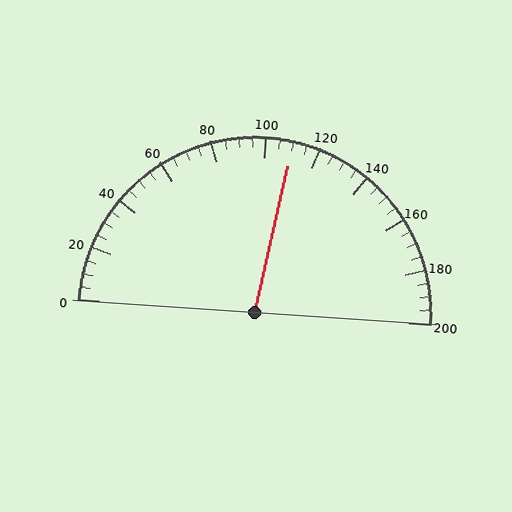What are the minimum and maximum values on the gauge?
The gauge ranges from 0 to 200.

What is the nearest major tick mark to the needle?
The nearest major tick mark is 120.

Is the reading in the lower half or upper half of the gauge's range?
The reading is in the upper half of the range (0 to 200).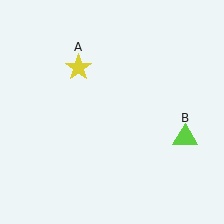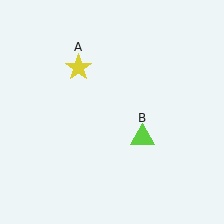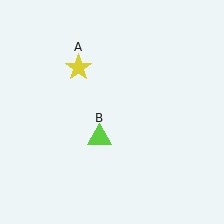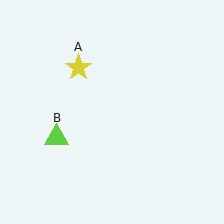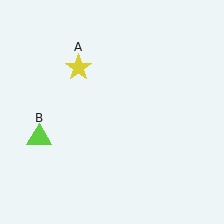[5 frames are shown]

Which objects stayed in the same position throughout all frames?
Yellow star (object A) remained stationary.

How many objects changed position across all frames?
1 object changed position: lime triangle (object B).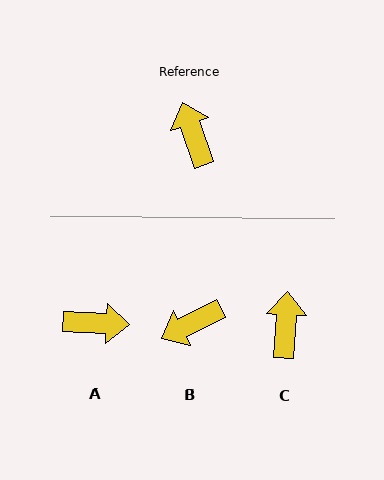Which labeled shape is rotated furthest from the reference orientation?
A, about 111 degrees away.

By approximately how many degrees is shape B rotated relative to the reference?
Approximately 97 degrees counter-clockwise.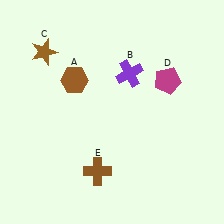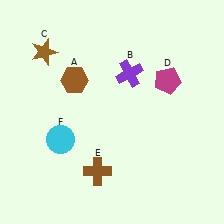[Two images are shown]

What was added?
A cyan circle (F) was added in Image 2.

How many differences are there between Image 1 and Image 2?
There is 1 difference between the two images.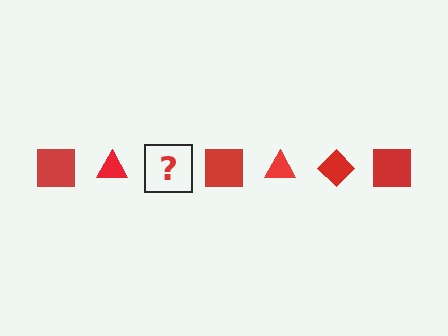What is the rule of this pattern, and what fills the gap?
The rule is that the pattern cycles through square, triangle, diamond shapes in red. The gap should be filled with a red diamond.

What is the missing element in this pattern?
The missing element is a red diamond.